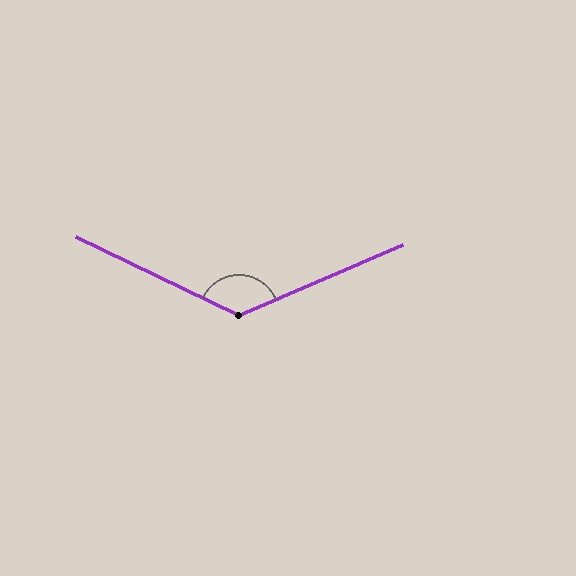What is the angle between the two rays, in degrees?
Approximately 131 degrees.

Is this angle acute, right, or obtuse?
It is obtuse.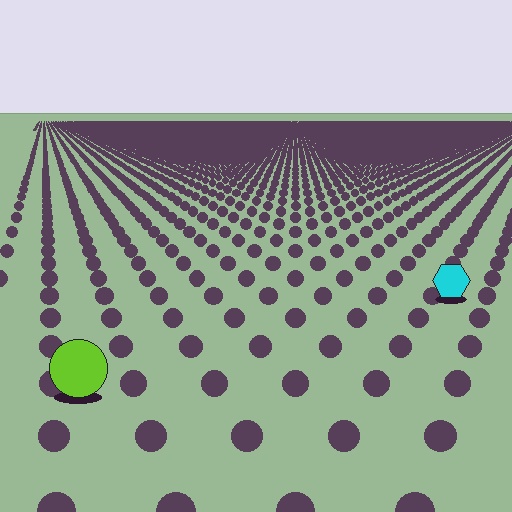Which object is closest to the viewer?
The lime circle is closest. The texture marks near it are larger and more spread out.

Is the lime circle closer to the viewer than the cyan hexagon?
Yes. The lime circle is closer — you can tell from the texture gradient: the ground texture is coarser near it.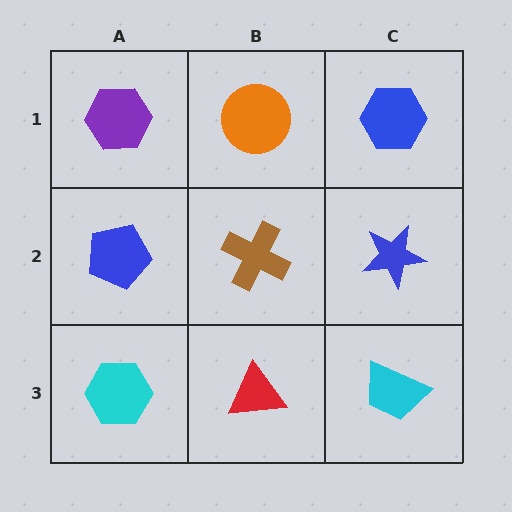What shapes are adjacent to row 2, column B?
An orange circle (row 1, column B), a red triangle (row 3, column B), a blue pentagon (row 2, column A), a blue star (row 2, column C).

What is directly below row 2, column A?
A cyan hexagon.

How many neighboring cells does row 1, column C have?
2.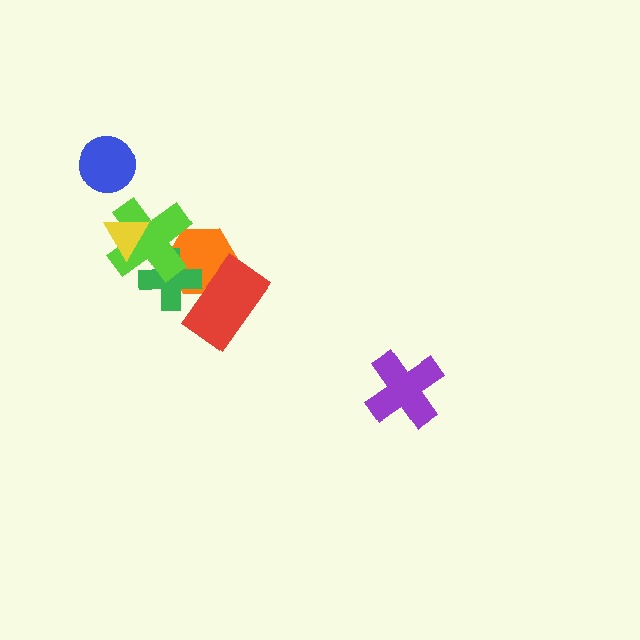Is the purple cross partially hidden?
No, no other shape covers it.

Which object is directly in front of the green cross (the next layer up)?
The lime cross is directly in front of the green cross.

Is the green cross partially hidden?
Yes, it is partially covered by another shape.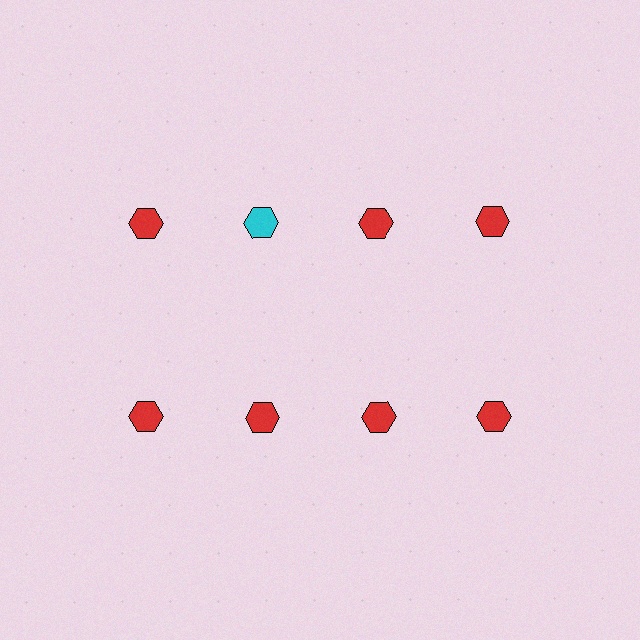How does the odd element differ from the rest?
It has a different color: cyan instead of red.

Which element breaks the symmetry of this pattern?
The cyan hexagon in the top row, second from left column breaks the symmetry. All other shapes are red hexagons.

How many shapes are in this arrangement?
There are 8 shapes arranged in a grid pattern.